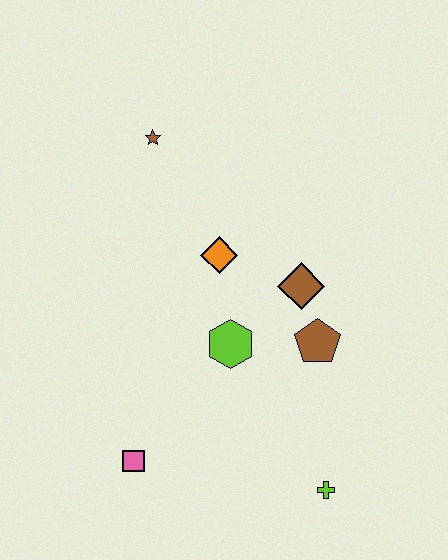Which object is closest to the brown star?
The orange diamond is closest to the brown star.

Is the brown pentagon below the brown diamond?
Yes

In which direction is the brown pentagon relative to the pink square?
The brown pentagon is to the right of the pink square.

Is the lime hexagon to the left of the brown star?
No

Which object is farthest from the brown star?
The lime cross is farthest from the brown star.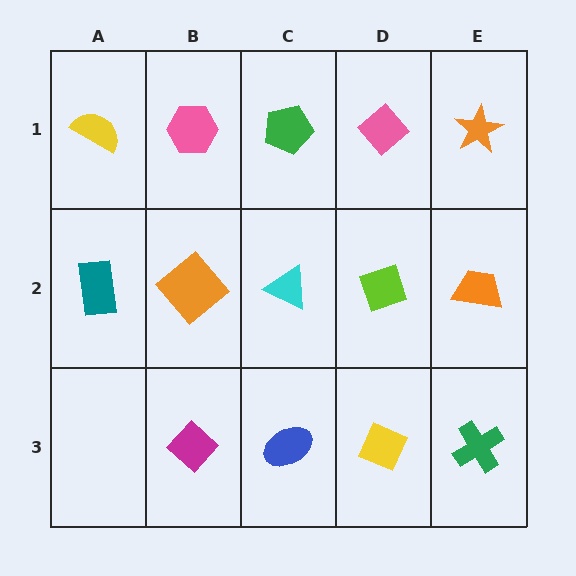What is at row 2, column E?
An orange trapezoid.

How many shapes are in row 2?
5 shapes.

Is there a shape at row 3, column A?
No, that cell is empty.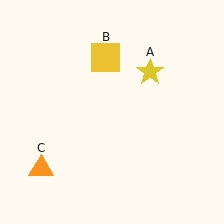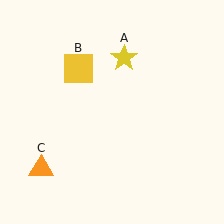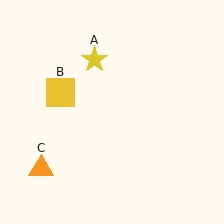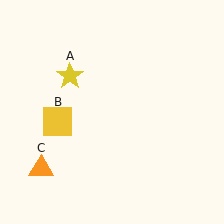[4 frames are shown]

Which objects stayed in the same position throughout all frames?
Orange triangle (object C) remained stationary.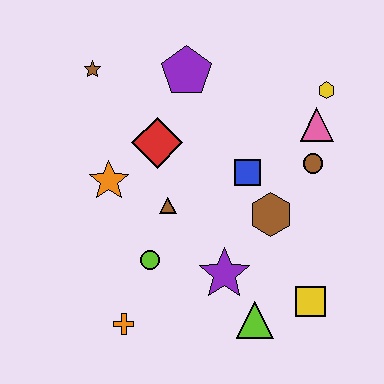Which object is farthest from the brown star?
The yellow square is farthest from the brown star.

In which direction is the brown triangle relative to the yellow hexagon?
The brown triangle is to the left of the yellow hexagon.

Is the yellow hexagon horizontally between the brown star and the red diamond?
No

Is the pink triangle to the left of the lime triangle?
No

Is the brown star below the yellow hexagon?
No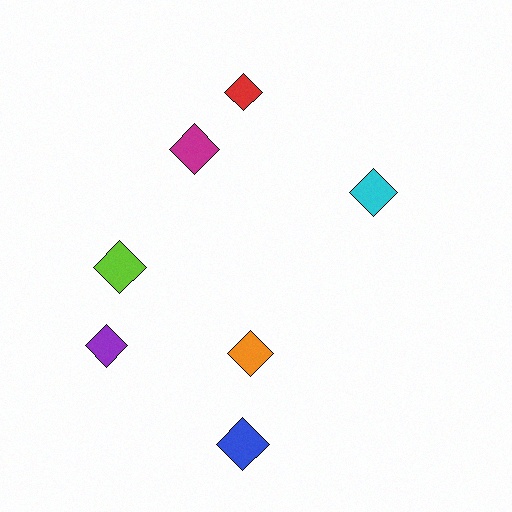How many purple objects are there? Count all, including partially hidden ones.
There is 1 purple object.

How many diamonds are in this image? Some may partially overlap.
There are 7 diamonds.